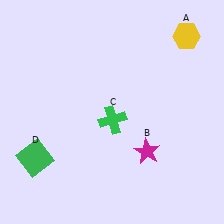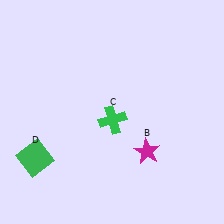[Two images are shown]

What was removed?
The yellow hexagon (A) was removed in Image 2.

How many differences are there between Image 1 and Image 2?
There is 1 difference between the two images.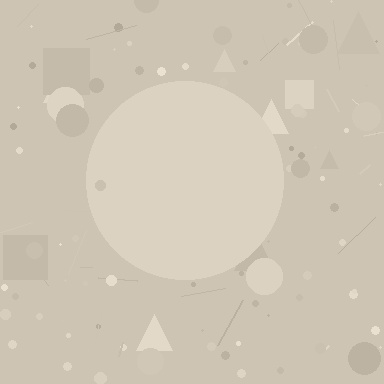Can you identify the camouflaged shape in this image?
The camouflaged shape is a circle.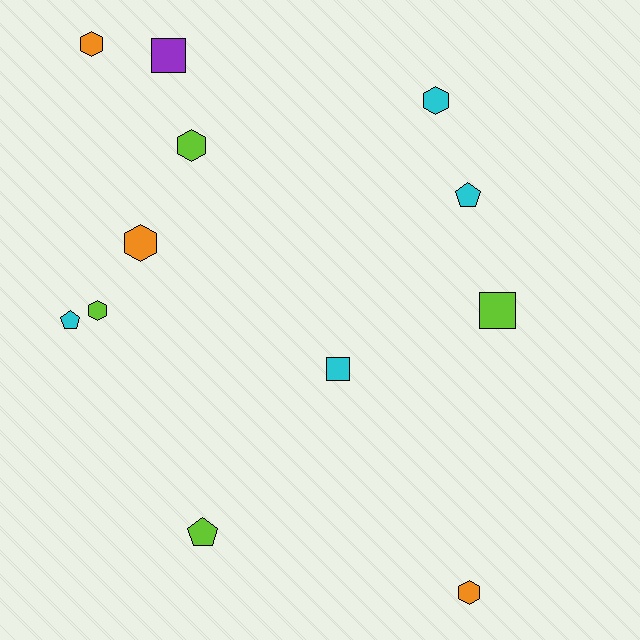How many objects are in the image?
There are 12 objects.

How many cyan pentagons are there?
There are 2 cyan pentagons.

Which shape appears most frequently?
Hexagon, with 6 objects.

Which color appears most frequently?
Lime, with 4 objects.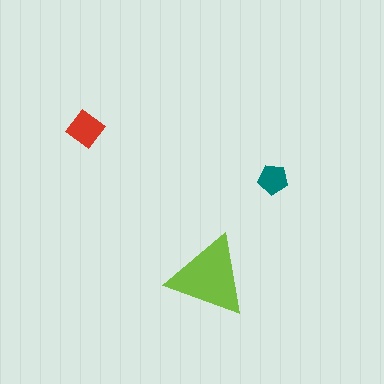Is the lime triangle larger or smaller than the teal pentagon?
Larger.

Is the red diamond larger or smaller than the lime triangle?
Smaller.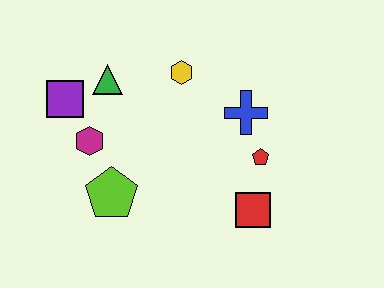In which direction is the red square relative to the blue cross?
The red square is below the blue cross.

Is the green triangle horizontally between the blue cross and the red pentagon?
No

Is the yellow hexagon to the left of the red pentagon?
Yes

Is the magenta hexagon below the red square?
No